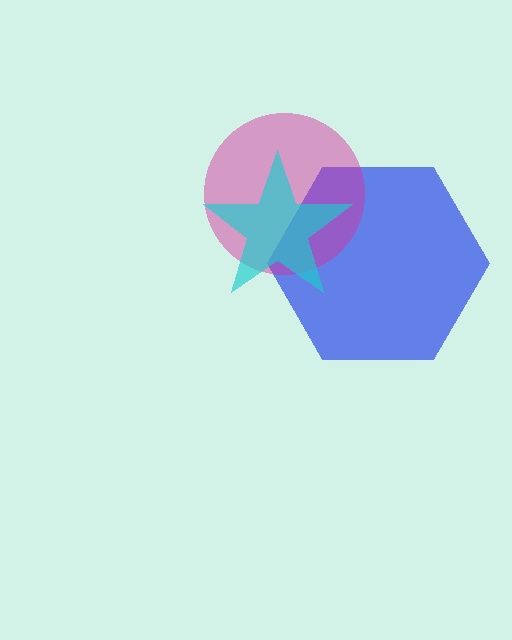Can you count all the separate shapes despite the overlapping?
Yes, there are 3 separate shapes.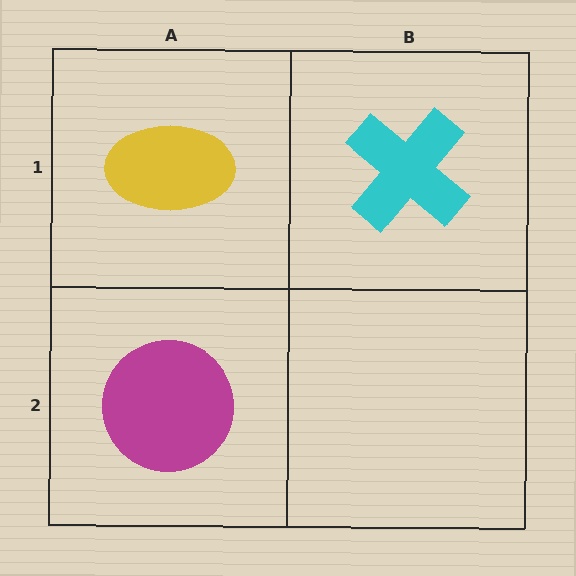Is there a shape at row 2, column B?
No, that cell is empty.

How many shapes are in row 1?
2 shapes.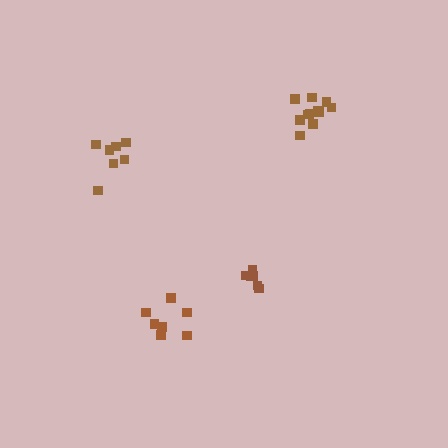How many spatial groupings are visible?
There are 4 spatial groupings.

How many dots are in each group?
Group 1: 6 dots, Group 2: 7 dots, Group 3: 12 dots, Group 4: 7 dots (32 total).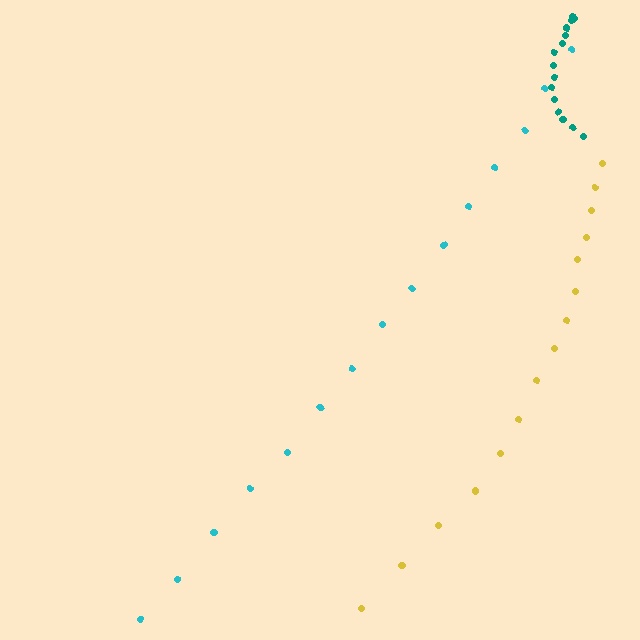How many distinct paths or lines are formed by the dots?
There are 3 distinct paths.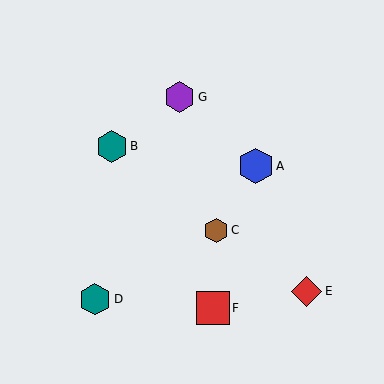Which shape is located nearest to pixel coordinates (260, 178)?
The blue hexagon (labeled A) at (256, 166) is nearest to that location.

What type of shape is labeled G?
Shape G is a purple hexagon.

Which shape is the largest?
The blue hexagon (labeled A) is the largest.